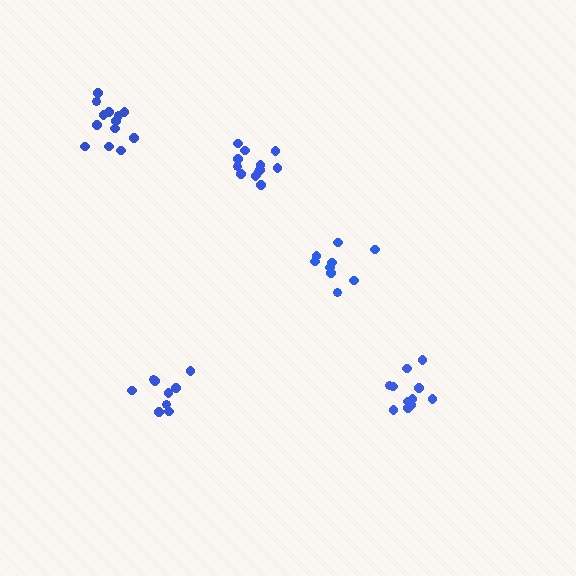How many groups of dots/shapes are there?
There are 5 groups.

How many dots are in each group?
Group 1: 9 dots, Group 2: 9 dots, Group 3: 12 dots, Group 4: 12 dots, Group 5: 13 dots (55 total).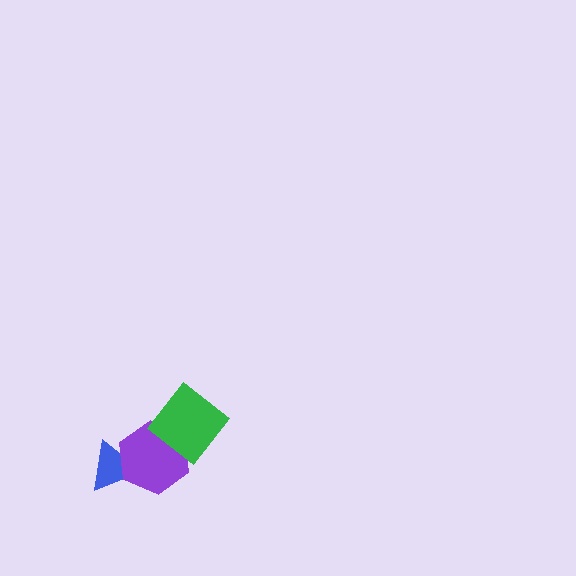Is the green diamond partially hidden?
No, no other shape covers it.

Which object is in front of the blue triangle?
The purple hexagon is in front of the blue triangle.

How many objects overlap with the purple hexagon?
2 objects overlap with the purple hexagon.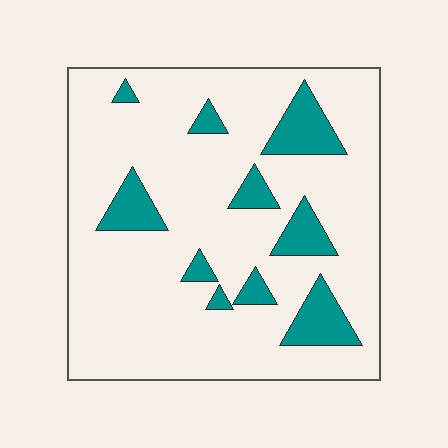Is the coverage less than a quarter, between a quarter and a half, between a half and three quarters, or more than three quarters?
Less than a quarter.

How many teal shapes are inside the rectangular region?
10.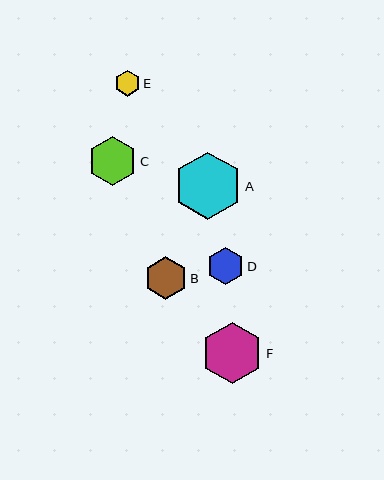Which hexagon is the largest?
Hexagon A is the largest with a size of approximately 68 pixels.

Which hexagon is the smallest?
Hexagon E is the smallest with a size of approximately 26 pixels.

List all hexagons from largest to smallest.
From largest to smallest: A, F, C, B, D, E.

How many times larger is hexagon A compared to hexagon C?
Hexagon A is approximately 1.4 times the size of hexagon C.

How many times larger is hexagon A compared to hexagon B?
Hexagon A is approximately 1.6 times the size of hexagon B.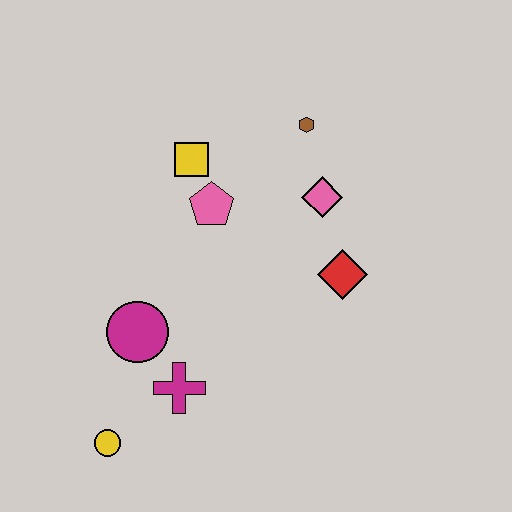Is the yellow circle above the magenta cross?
No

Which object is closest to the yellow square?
The pink pentagon is closest to the yellow square.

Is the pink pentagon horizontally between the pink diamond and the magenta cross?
Yes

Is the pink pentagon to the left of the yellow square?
No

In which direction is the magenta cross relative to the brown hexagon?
The magenta cross is below the brown hexagon.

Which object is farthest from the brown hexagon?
The yellow circle is farthest from the brown hexagon.